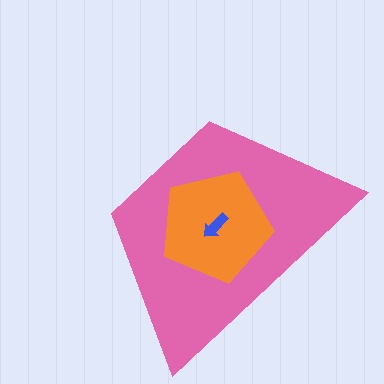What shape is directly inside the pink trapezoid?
The orange pentagon.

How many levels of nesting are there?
3.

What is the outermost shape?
The pink trapezoid.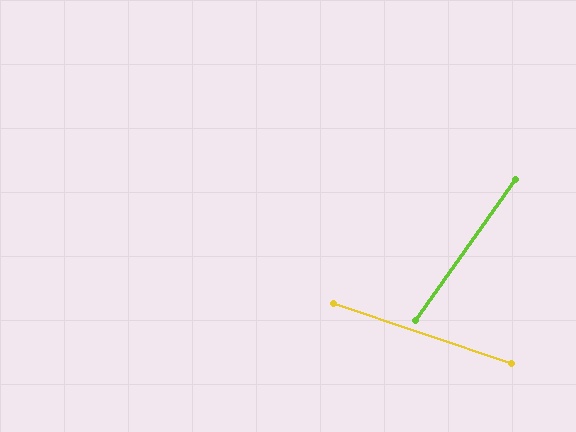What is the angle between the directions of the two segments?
Approximately 73 degrees.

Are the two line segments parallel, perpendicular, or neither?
Neither parallel nor perpendicular — they differ by about 73°.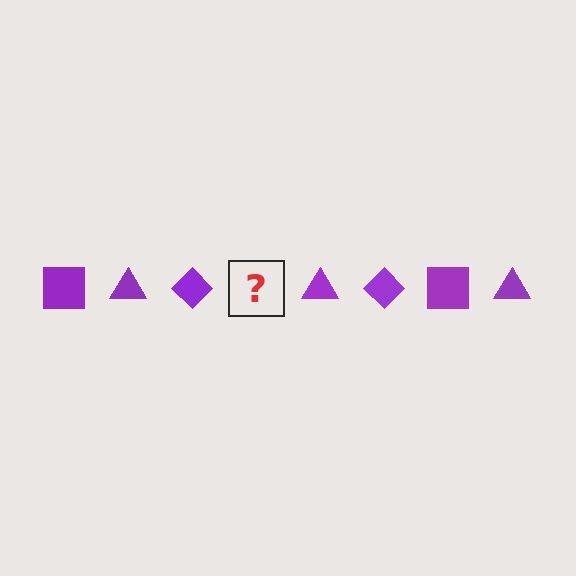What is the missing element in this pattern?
The missing element is a purple square.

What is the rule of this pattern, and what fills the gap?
The rule is that the pattern cycles through square, triangle, diamond shapes in purple. The gap should be filled with a purple square.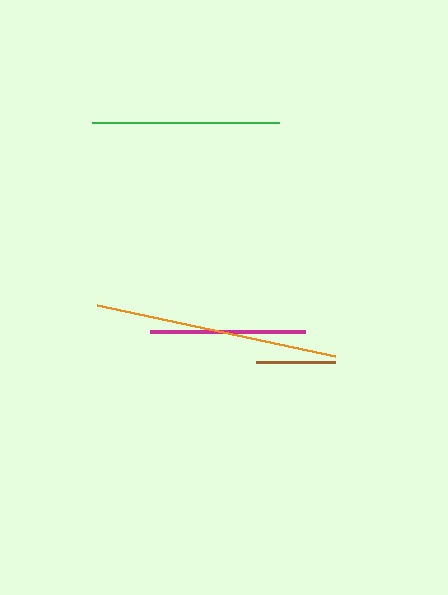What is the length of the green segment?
The green segment is approximately 187 pixels long.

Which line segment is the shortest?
The brown line is the shortest at approximately 79 pixels.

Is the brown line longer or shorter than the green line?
The green line is longer than the brown line.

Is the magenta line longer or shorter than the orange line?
The orange line is longer than the magenta line.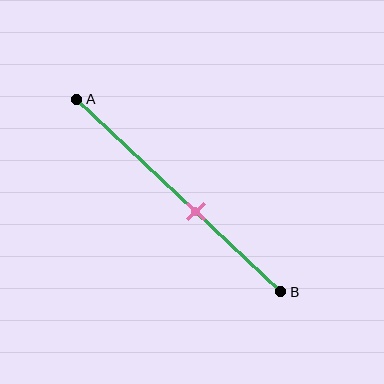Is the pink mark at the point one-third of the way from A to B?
No, the mark is at about 60% from A, not at the 33% one-third point.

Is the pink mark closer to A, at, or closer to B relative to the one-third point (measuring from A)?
The pink mark is closer to point B than the one-third point of segment AB.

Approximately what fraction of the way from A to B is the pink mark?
The pink mark is approximately 60% of the way from A to B.